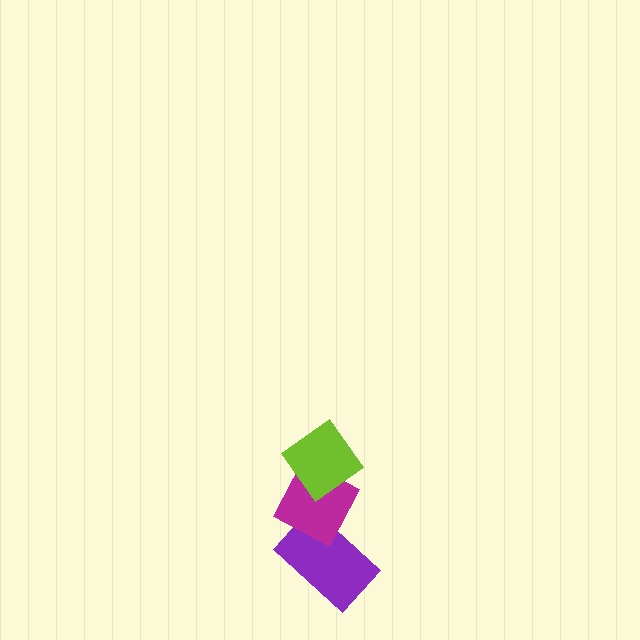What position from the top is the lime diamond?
The lime diamond is 1st from the top.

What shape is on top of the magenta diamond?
The lime diamond is on top of the magenta diamond.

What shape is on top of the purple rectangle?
The magenta diamond is on top of the purple rectangle.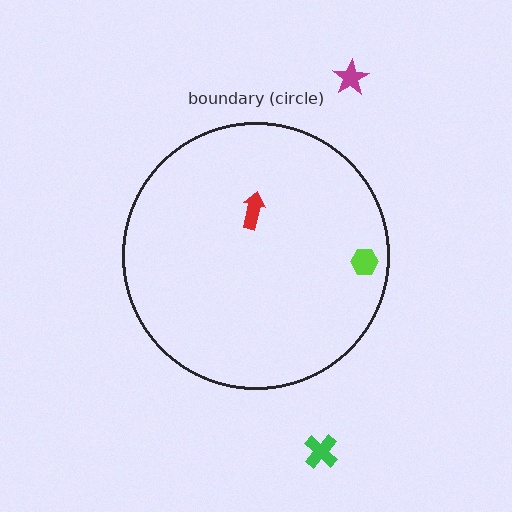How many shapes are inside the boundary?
2 inside, 2 outside.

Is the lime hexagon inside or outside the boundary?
Inside.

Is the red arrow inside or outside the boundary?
Inside.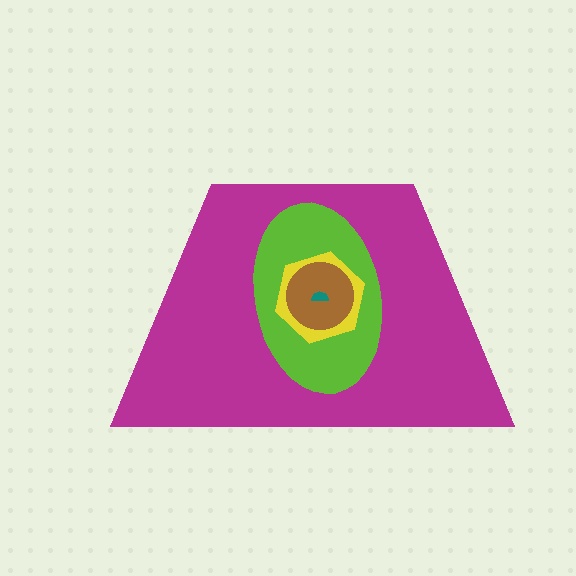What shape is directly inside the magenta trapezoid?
The lime ellipse.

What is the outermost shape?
The magenta trapezoid.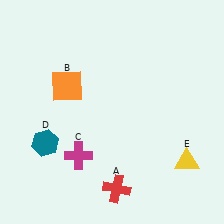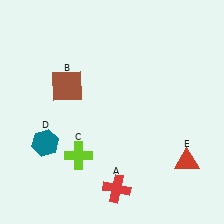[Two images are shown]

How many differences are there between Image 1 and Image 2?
There are 3 differences between the two images.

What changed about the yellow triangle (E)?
In Image 1, E is yellow. In Image 2, it changed to red.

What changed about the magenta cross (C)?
In Image 1, C is magenta. In Image 2, it changed to lime.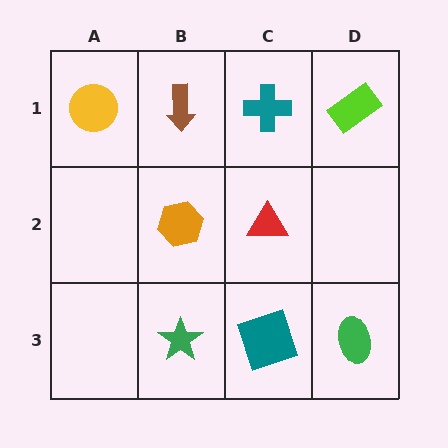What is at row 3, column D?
A green ellipse.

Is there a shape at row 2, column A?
No, that cell is empty.